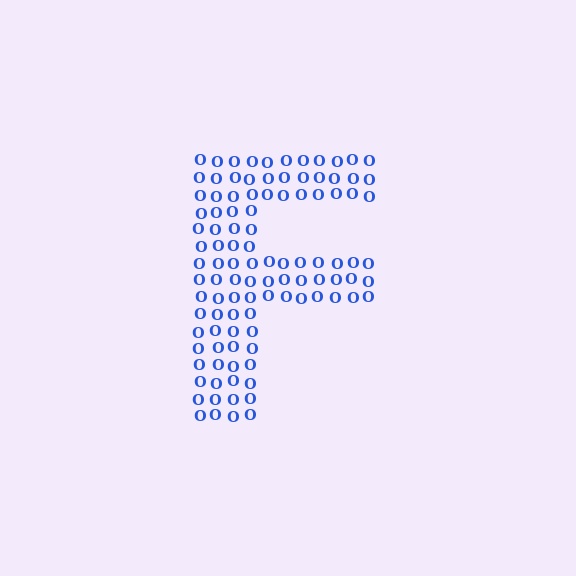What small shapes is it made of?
It is made of small letter O's.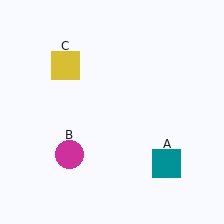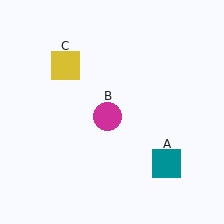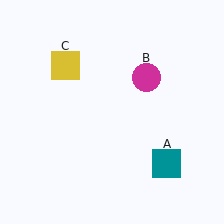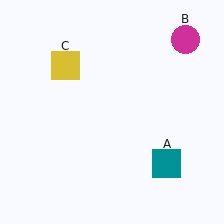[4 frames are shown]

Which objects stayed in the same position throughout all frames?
Teal square (object A) and yellow square (object C) remained stationary.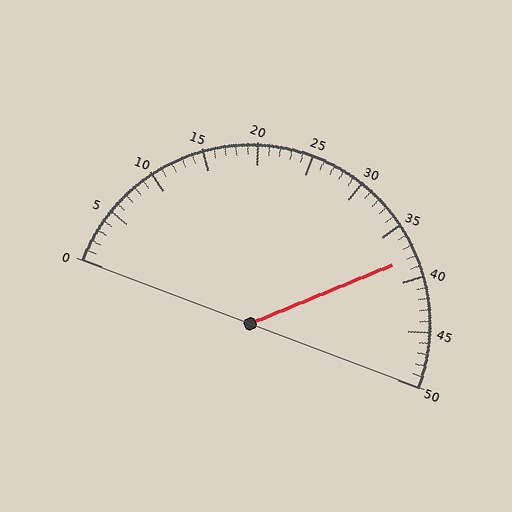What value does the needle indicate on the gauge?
The needle indicates approximately 38.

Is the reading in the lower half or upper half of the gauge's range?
The reading is in the upper half of the range (0 to 50).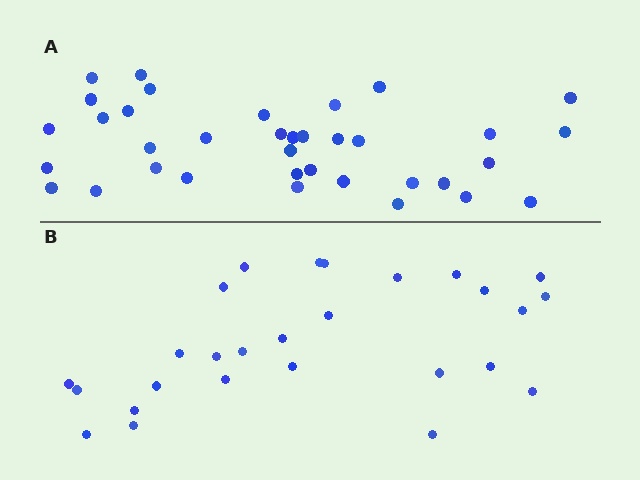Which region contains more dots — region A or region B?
Region A (the top region) has more dots.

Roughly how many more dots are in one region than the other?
Region A has roughly 8 or so more dots than region B.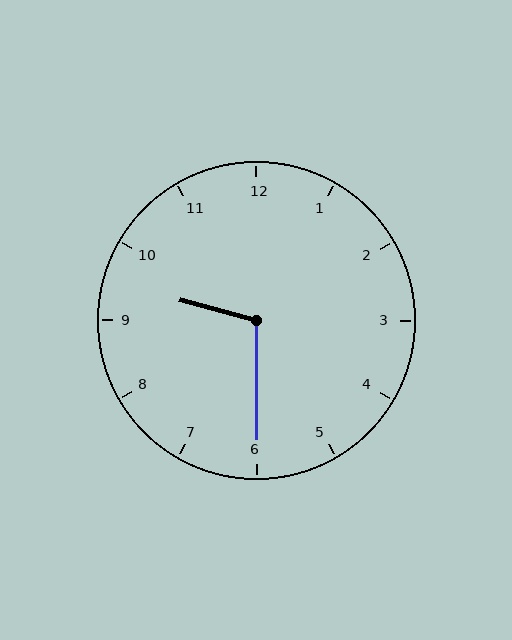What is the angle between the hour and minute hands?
Approximately 105 degrees.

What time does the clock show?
9:30.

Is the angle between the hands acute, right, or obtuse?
It is obtuse.